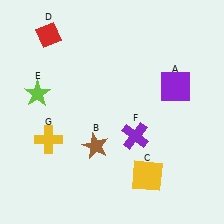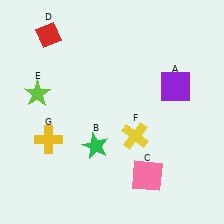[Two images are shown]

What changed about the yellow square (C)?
In Image 1, C is yellow. In Image 2, it changed to pink.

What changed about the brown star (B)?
In Image 1, B is brown. In Image 2, it changed to green.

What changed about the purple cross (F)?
In Image 1, F is purple. In Image 2, it changed to yellow.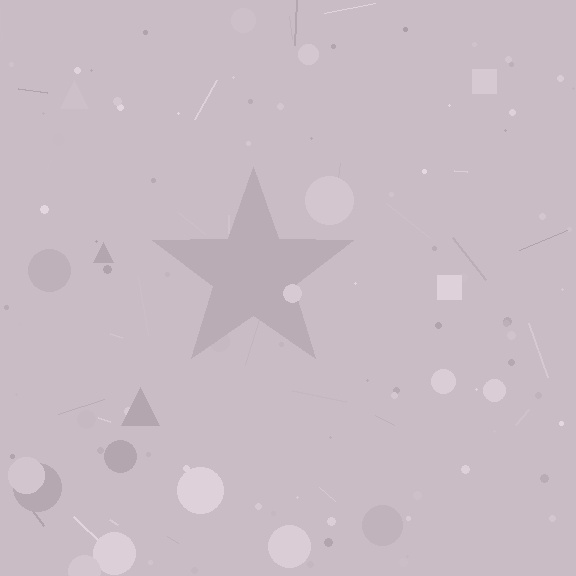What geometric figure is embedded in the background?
A star is embedded in the background.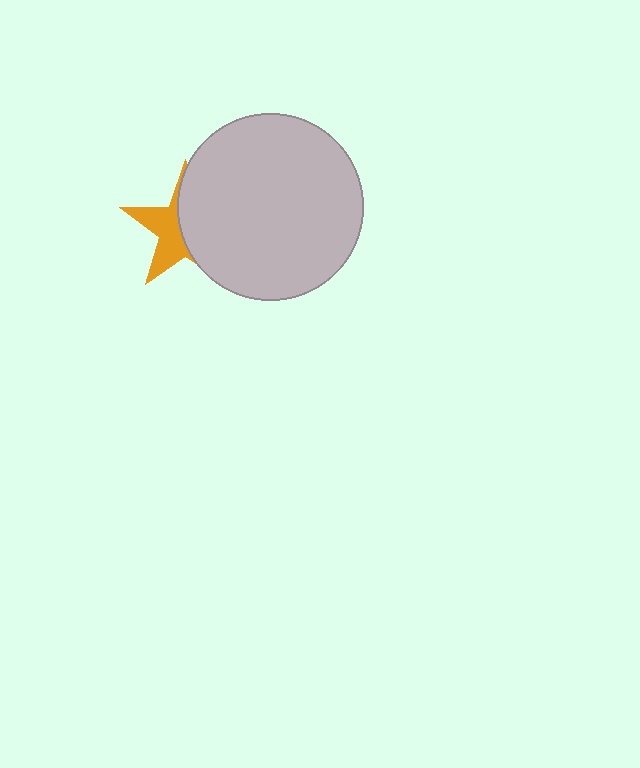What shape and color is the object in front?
The object in front is a light gray circle.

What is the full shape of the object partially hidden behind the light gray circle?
The partially hidden object is an orange star.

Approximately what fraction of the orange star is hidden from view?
Roughly 57% of the orange star is hidden behind the light gray circle.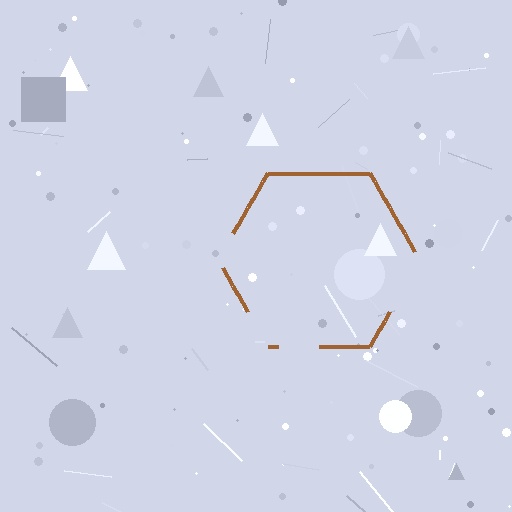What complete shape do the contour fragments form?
The contour fragments form a hexagon.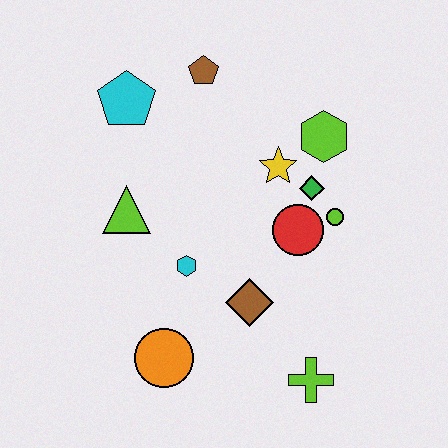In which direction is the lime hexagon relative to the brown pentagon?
The lime hexagon is to the right of the brown pentagon.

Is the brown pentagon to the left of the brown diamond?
Yes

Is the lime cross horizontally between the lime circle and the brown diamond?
Yes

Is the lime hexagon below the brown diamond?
No